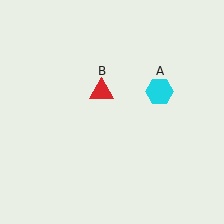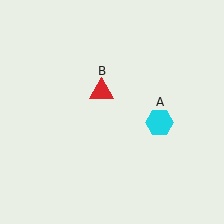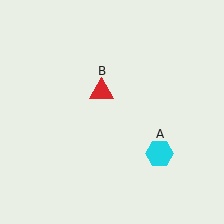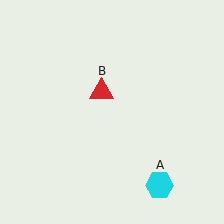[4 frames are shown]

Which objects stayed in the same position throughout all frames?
Red triangle (object B) remained stationary.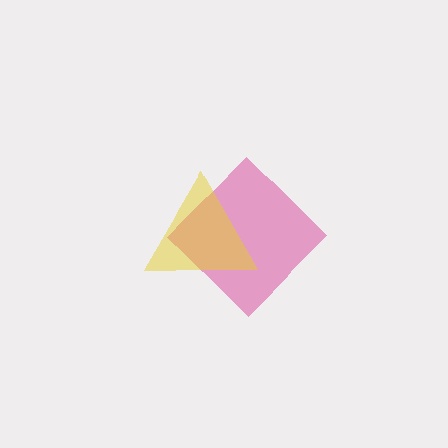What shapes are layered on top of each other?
The layered shapes are: a pink diamond, a yellow triangle.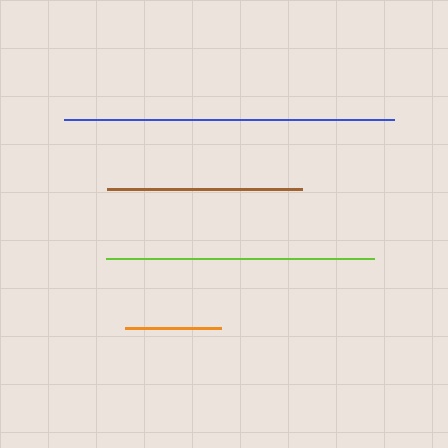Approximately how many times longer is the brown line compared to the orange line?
The brown line is approximately 2.0 times the length of the orange line.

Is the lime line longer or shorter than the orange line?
The lime line is longer than the orange line.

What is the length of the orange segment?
The orange segment is approximately 96 pixels long.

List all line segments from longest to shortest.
From longest to shortest: blue, lime, brown, orange.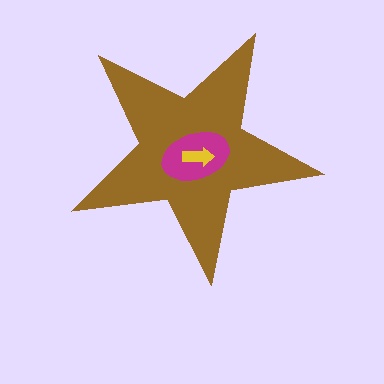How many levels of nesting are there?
3.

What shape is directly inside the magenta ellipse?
The yellow arrow.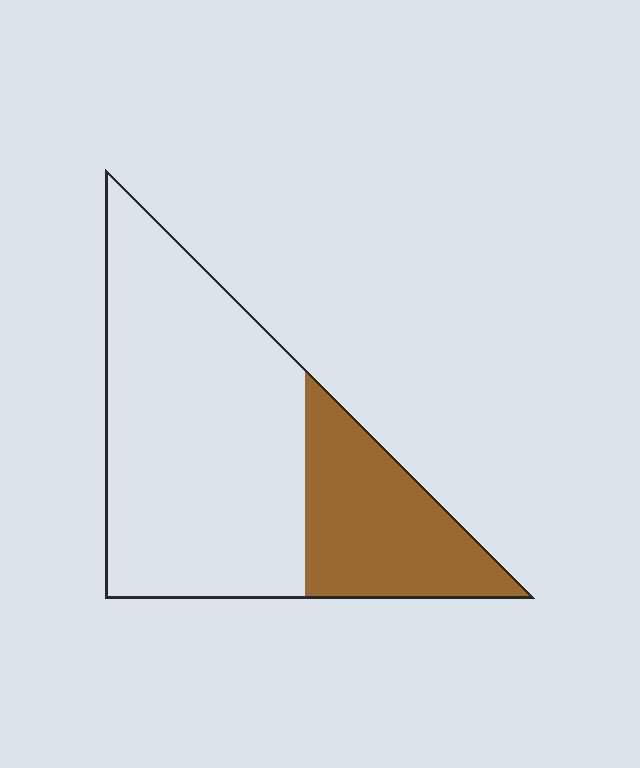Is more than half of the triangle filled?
No.